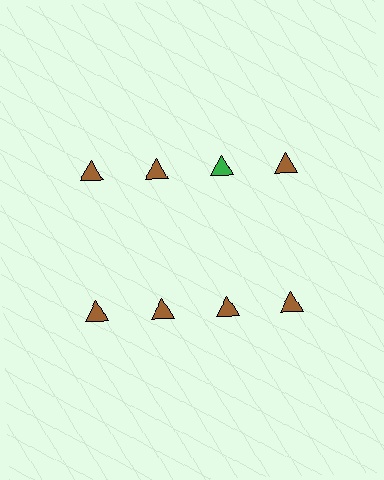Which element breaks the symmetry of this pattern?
The green triangle in the top row, center column breaks the symmetry. All other shapes are brown triangles.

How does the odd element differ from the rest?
It has a different color: green instead of brown.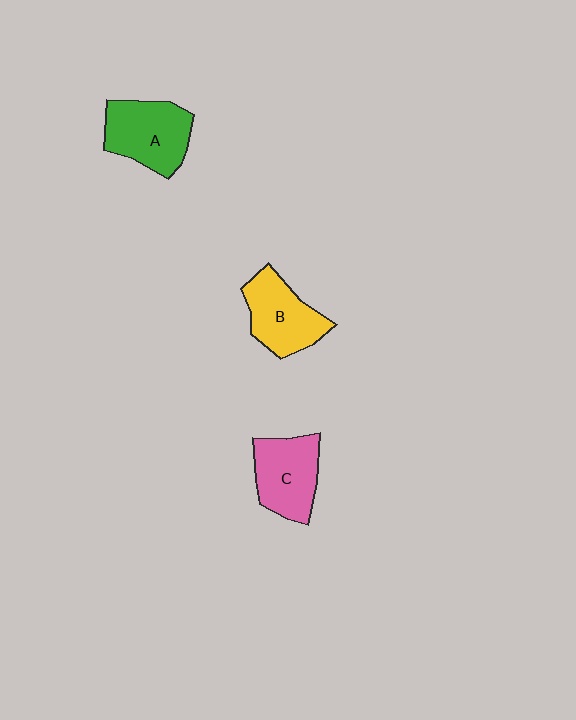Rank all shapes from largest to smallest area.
From largest to smallest: A (green), C (pink), B (yellow).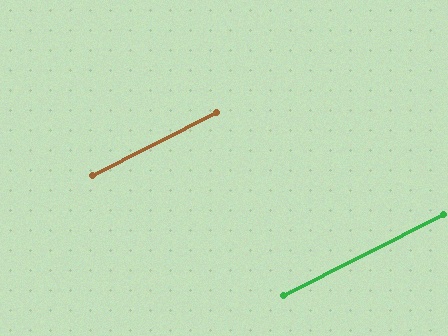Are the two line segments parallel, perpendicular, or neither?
Parallel — their directions differ by only 0.2°.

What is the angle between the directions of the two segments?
Approximately 0 degrees.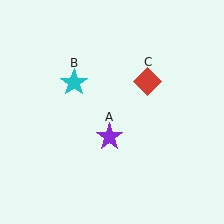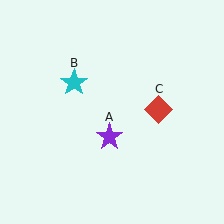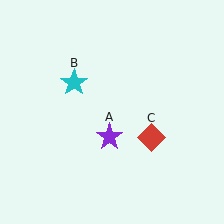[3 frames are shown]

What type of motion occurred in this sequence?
The red diamond (object C) rotated clockwise around the center of the scene.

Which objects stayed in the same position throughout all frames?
Purple star (object A) and cyan star (object B) remained stationary.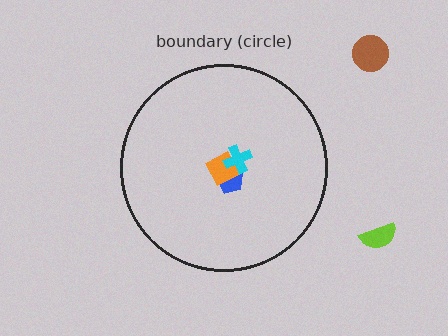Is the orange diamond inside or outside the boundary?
Inside.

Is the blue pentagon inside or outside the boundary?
Inside.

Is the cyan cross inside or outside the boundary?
Inside.